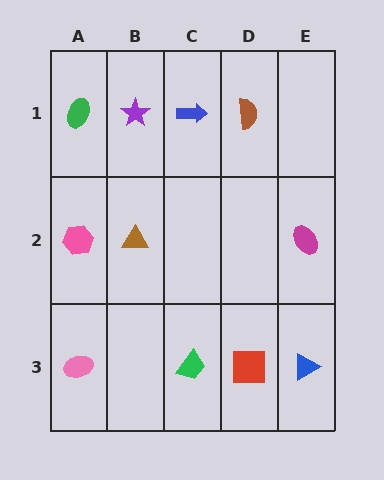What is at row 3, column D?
A red square.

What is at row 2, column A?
A pink hexagon.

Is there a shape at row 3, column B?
No, that cell is empty.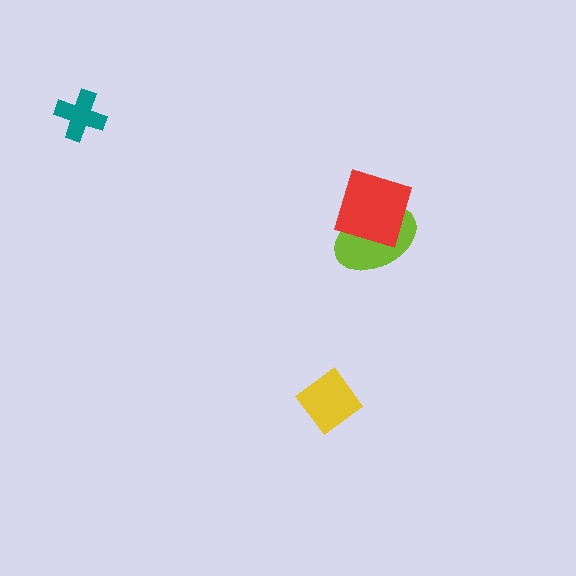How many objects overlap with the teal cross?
0 objects overlap with the teal cross.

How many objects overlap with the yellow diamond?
0 objects overlap with the yellow diamond.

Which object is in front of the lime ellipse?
The red diamond is in front of the lime ellipse.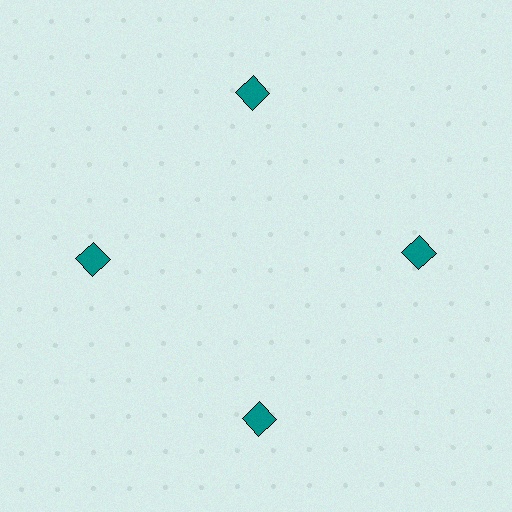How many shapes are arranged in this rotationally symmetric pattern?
There are 4 shapes, arranged in 4 groups of 1.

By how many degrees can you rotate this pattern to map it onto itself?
The pattern maps onto itself every 90 degrees of rotation.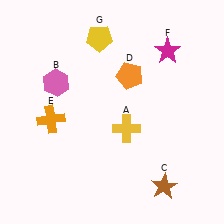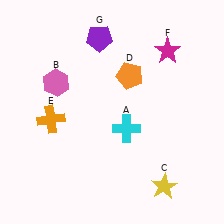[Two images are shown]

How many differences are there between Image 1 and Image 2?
There are 3 differences between the two images.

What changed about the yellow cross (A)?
In Image 1, A is yellow. In Image 2, it changed to cyan.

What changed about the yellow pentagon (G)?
In Image 1, G is yellow. In Image 2, it changed to purple.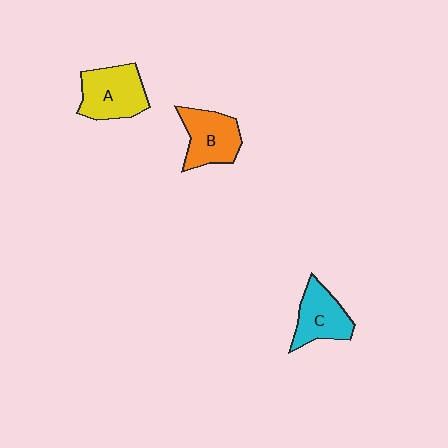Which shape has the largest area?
Shape A (yellow).